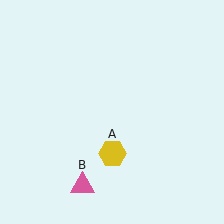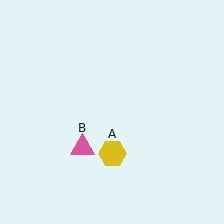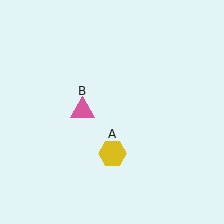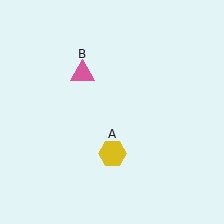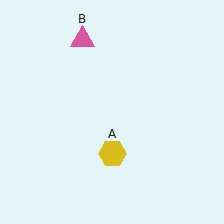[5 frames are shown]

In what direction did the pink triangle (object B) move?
The pink triangle (object B) moved up.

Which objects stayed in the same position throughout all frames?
Yellow hexagon (object A) remained stationary.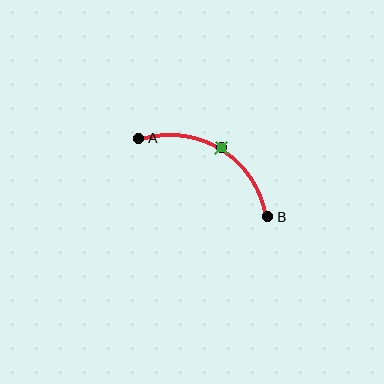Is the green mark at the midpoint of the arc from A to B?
Yes. The green mark lies on the arc at equal arc-length from both A and B — it is the arc midpoint.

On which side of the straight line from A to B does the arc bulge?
The arc bulges above the straight line connecting A and B.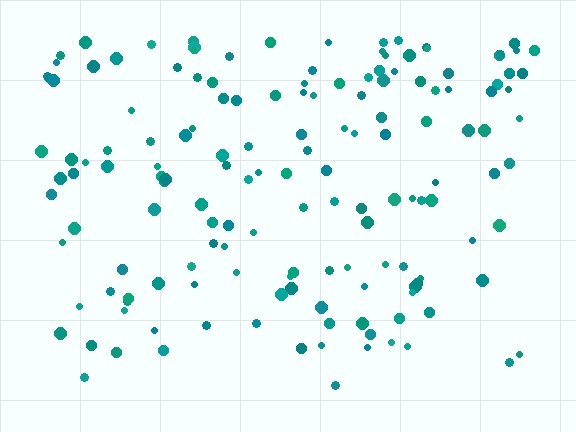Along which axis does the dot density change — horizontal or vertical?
Vertical.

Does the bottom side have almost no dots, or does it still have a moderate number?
Still a moderate number, just noticeably fewer than the top.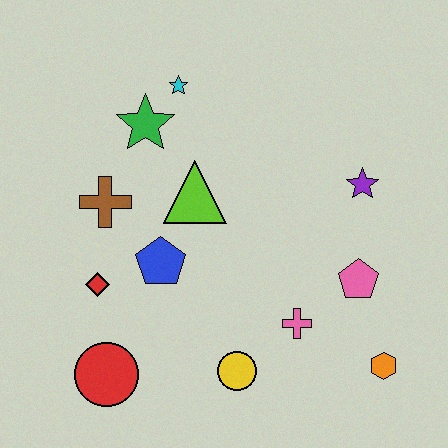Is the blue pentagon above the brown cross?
No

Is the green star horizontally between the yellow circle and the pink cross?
No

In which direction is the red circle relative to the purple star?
The red circle is to the left of the purple star.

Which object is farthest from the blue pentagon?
The orange hexagon is farthest from the blue pentagon.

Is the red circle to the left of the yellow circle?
Yes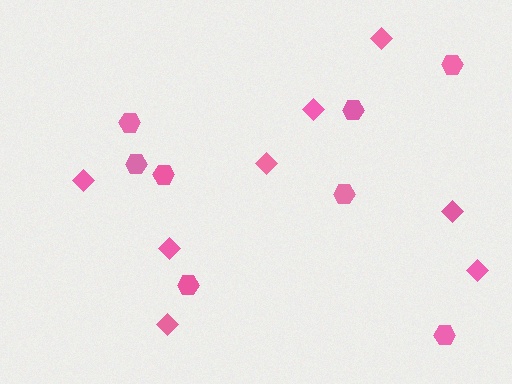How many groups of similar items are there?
There are 2 groups: one group of diamonds (8) and one group of hexagons (8).